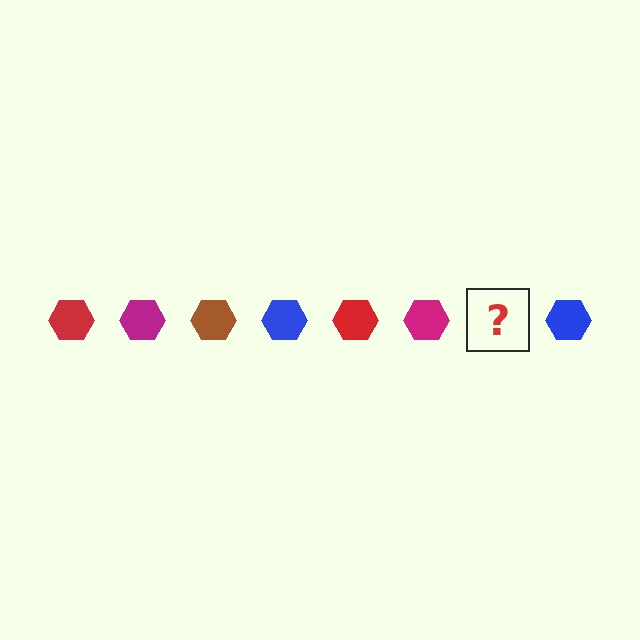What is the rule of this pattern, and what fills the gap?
The rule is that the pattern cycles through red, magenta, brown, blue hexagons. The gap should be filled with a brown hexagon.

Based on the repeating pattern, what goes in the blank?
The blank should be a brown hexagon.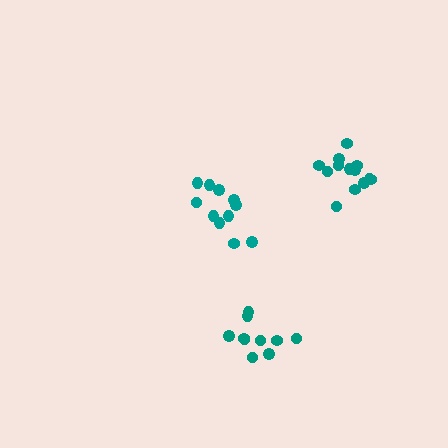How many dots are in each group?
Group 1: 11 dots, Group 2: 10 dots, Group 3: 13 dots (34 total).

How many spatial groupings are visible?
There are 3 spatial groupings.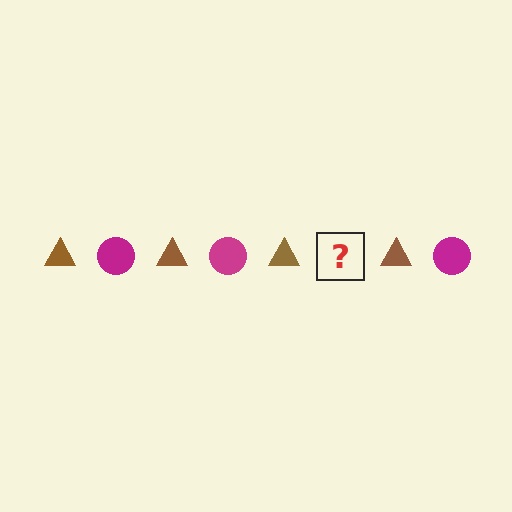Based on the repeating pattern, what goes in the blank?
The blank should be a magenta circle.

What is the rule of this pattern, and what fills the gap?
The rule is that the pattern alternates between brown triangle and magenta circle. The gap should be filled with a magenta circle.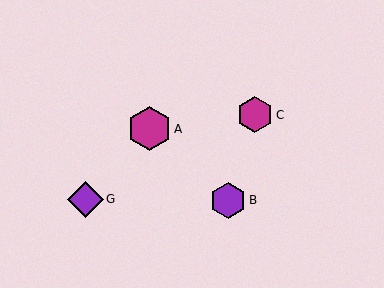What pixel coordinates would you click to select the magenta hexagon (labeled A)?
Click at (150, 129) to select the magenta hexagon A.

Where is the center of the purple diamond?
The center of the purple diamond is at (85, 199).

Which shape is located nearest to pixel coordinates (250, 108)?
The magenta hexagon (labeled C) at (255, 115) is nearest to that location.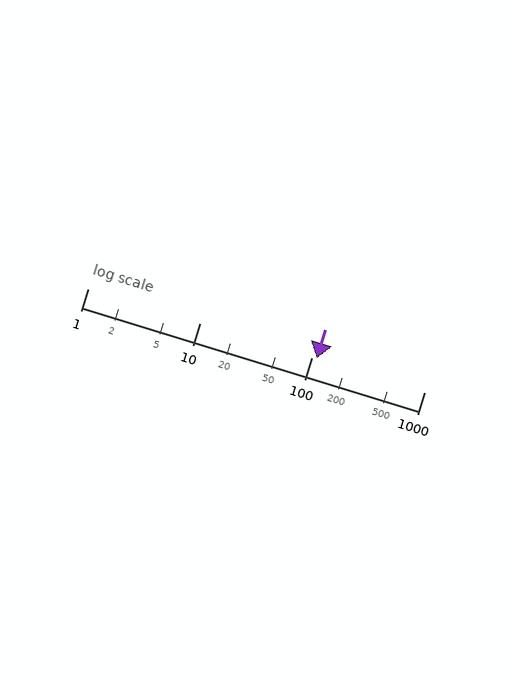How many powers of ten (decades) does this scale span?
The scale spans 3 decades, from 1 to 1000.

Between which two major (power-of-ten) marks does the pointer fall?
The pointer is between 100 and 1000.